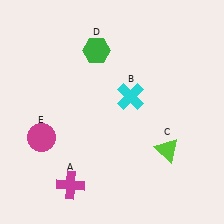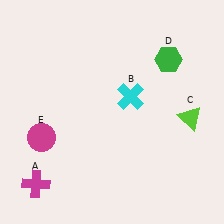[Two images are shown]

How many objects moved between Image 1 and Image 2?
3 objects moved between the two images.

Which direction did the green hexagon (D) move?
The green hexagon (D) moved right.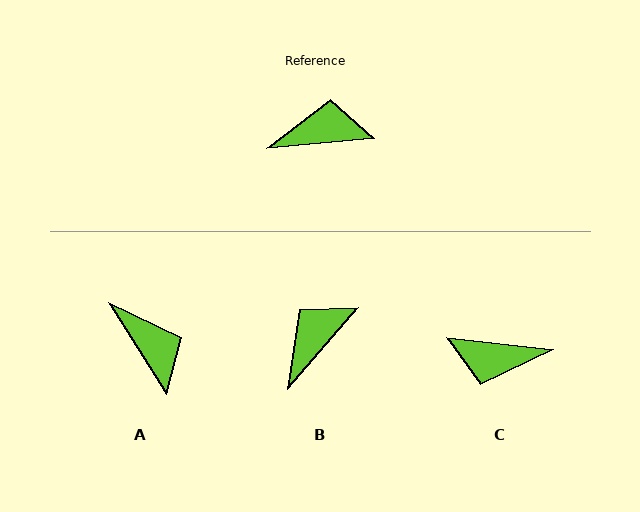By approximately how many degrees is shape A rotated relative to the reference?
Approximately 63 degrees clockwise.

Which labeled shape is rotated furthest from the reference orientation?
C, about 168 degrees away.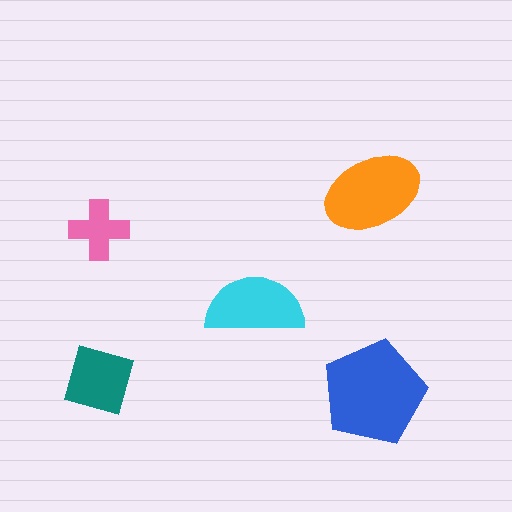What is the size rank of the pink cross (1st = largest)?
5th.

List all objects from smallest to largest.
The pink cross, the teal square, the cyan semicircle, the orange ellipse, the blue pentagon.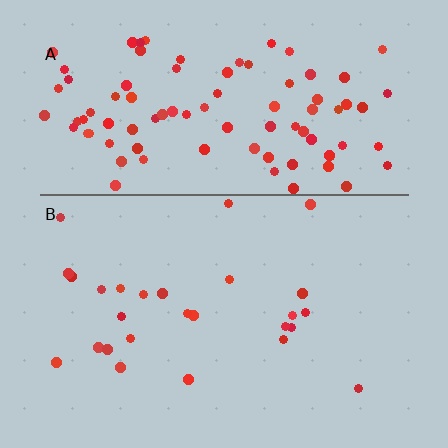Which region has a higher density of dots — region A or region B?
A (the top).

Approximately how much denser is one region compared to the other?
Approximately 3.6× — region A over region B.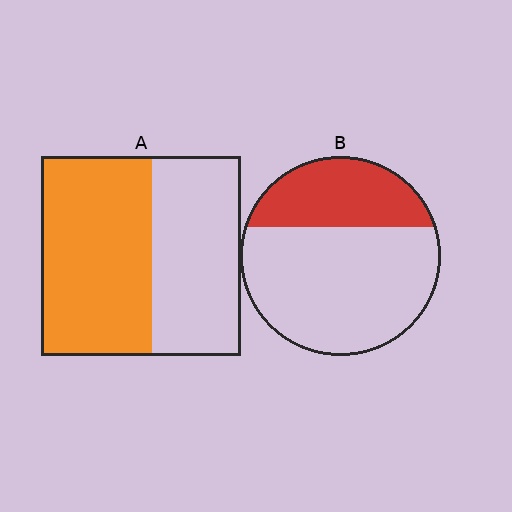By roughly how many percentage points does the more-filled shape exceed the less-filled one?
By roughly 25 percentage points (A over B).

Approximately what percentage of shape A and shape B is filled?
A is approximately 55% and B is approximately 30%.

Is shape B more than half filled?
No.